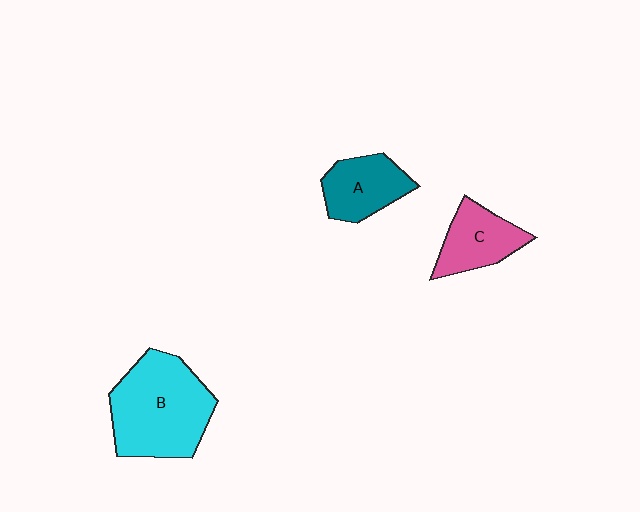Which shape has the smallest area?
Shape C (pink).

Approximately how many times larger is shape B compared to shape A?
Approximately 2.0 times.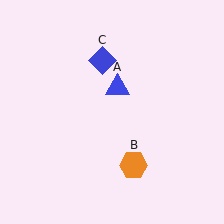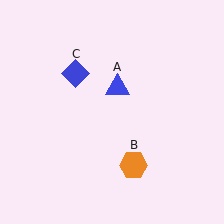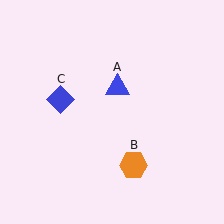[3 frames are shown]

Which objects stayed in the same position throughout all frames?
Blue triangle (object A) and orange hexagon (object B) remained stationary.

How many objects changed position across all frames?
1 object changed position: blue diamond (object C).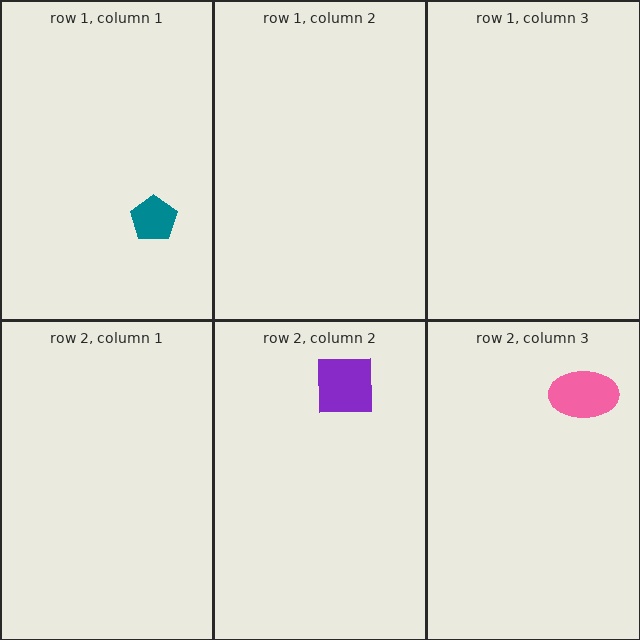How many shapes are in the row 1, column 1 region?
1.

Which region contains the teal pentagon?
The row 1, column 1 region.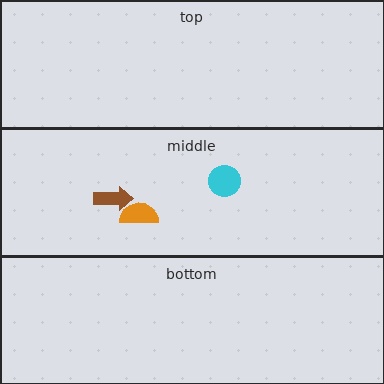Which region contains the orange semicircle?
The middle region.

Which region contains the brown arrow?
The middle region.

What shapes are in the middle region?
The cyan circle, the brown arrow, the orange semicircle.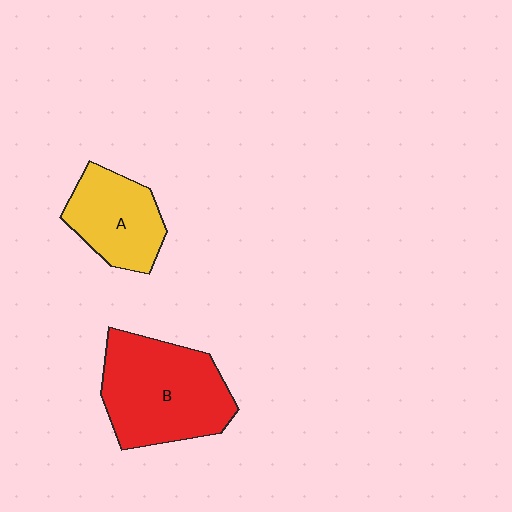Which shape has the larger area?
Shape B (red).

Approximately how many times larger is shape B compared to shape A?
Approximately 1.6 times.